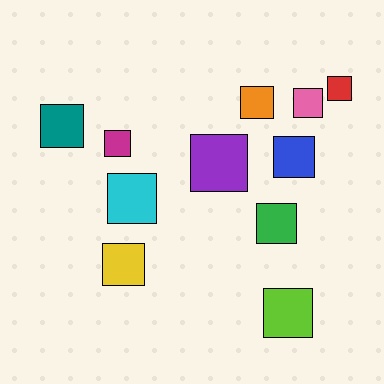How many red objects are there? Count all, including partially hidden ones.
There is 1 red object.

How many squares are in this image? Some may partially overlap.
There are 11 squares.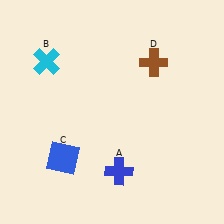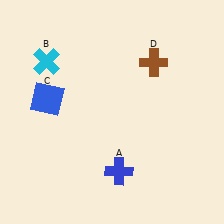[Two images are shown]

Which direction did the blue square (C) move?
The blue square (C) moved up.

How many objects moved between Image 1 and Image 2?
1 object moved between the two images.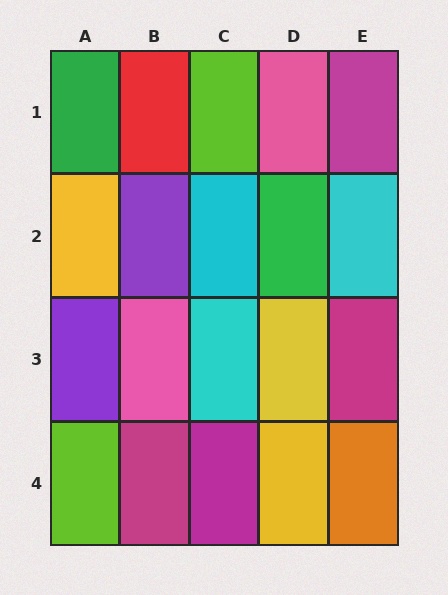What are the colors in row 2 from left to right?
Yellow, purple, cyan, green, cyan.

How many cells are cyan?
3 cells are cyan.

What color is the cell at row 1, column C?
Lime.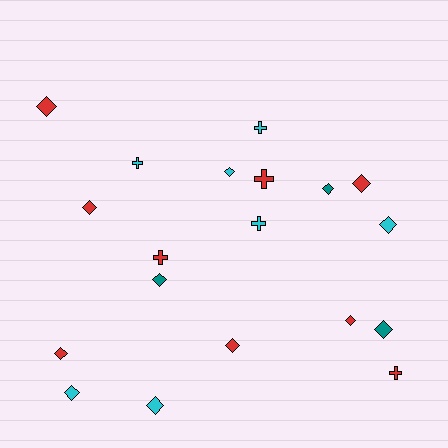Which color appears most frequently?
Red, with 9 objects.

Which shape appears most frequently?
Diamond, with 13 objects.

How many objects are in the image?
There are 19 objects.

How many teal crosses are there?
There are no teal crosses.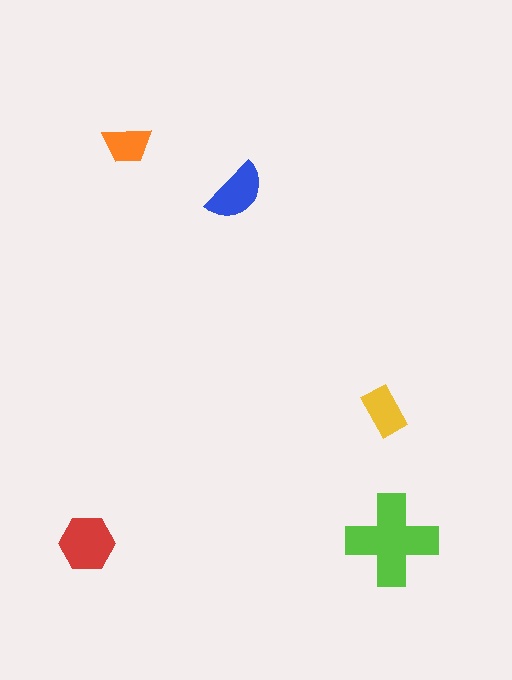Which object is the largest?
The lime cross.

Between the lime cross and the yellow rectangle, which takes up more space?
The lime cross.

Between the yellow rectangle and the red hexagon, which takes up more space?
The red hexagon.